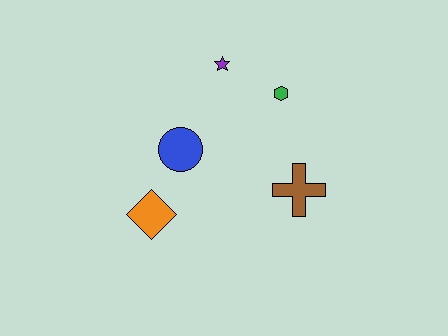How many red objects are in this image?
There are no red objects.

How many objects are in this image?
There are 5 objects.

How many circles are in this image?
There is 1 circle.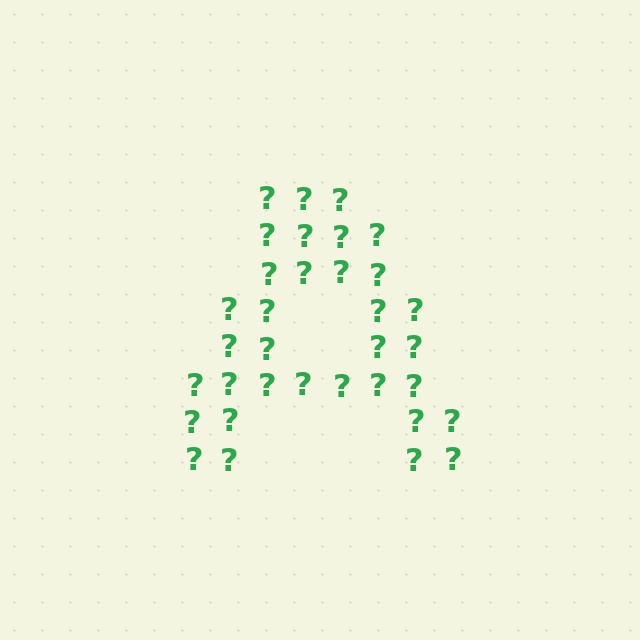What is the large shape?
The large shape is the letter A.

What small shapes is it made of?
It is made of small question marks.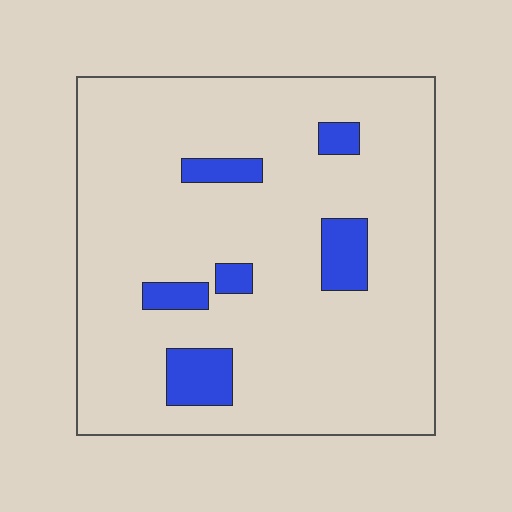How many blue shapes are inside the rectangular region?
6.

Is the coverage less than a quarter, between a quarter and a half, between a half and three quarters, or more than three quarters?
Less than a quarter.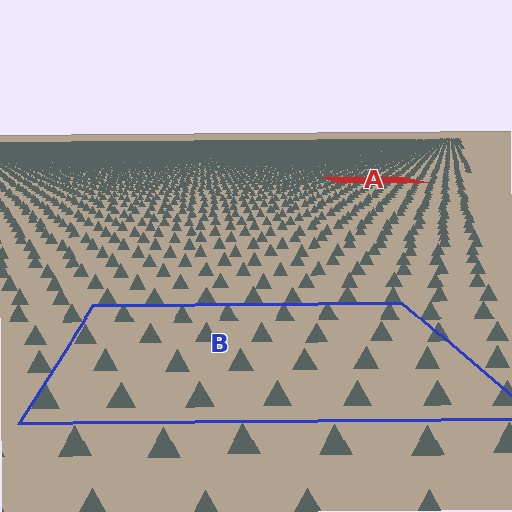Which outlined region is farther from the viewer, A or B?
Region A is farther from the viewer — the texture elements inside it appear smaller and more densely packed.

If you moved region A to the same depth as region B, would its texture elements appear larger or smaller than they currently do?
They would appear larger. At a closer depth, the same texture elements are projected at a bigger on-screen size.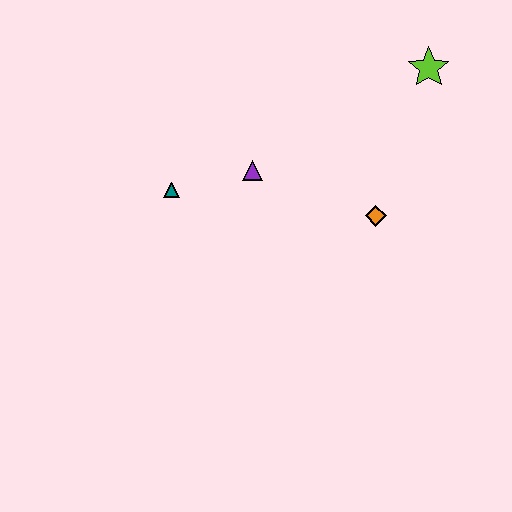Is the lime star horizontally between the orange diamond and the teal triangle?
No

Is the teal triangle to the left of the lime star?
Yes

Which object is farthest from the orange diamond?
The teal triangle is farthest from the orange diamond.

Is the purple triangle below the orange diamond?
No